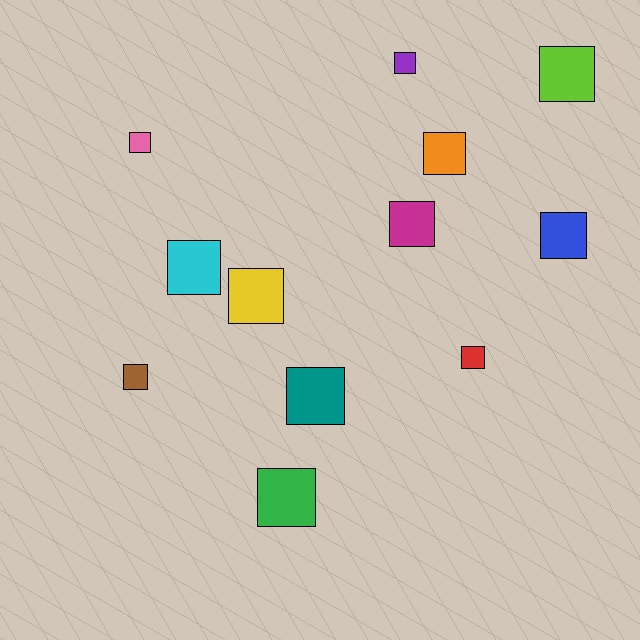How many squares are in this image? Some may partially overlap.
There are 12 squares.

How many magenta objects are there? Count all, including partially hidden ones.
There is 1 magenta object.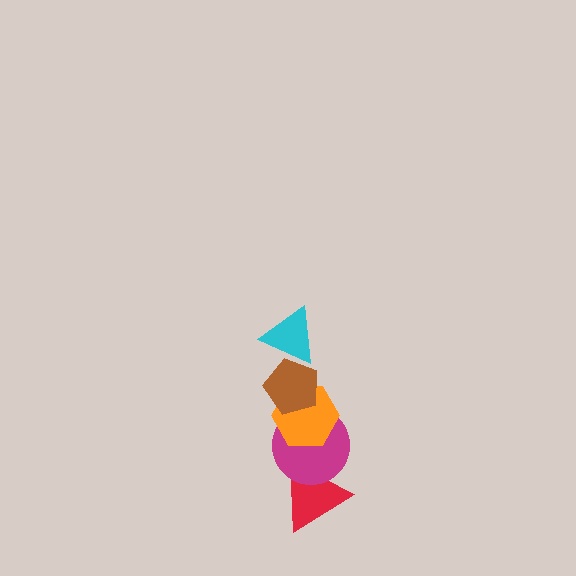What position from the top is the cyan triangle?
The cyan triangle is 1st from the top.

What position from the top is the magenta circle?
The magenta circle is 4th from the top.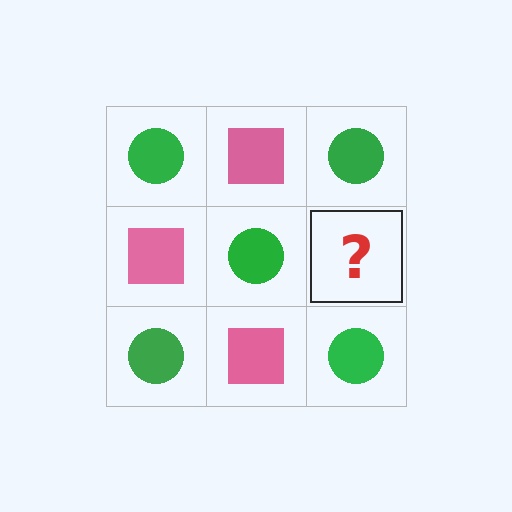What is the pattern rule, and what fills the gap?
The rule is that it alternates green circle and pink square in a checkerboard pattern. The gap should be filled with a pink square.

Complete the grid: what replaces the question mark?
The question mark should be replaced with a pink square.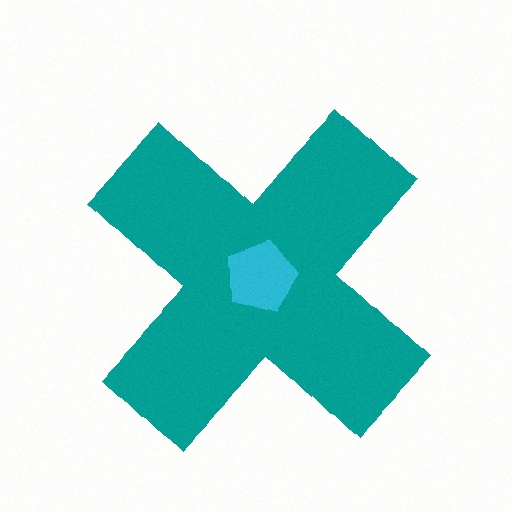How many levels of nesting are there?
2.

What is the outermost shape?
The teal cross.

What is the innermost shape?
The cyan pentagon.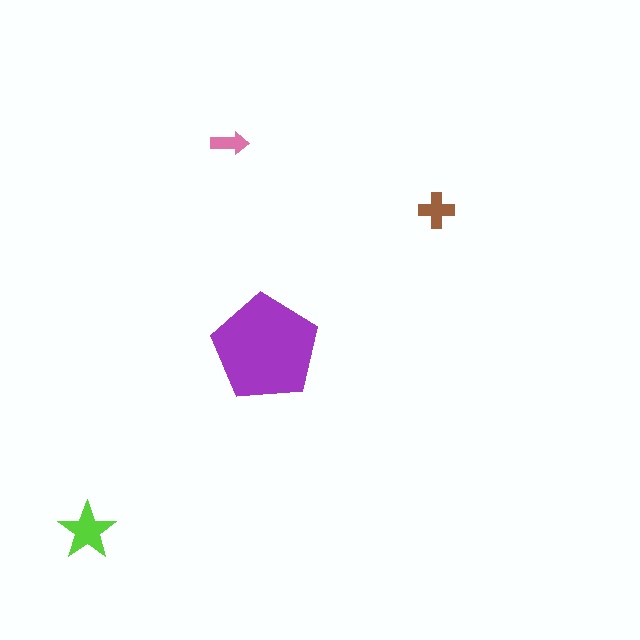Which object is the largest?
The purple pentagon.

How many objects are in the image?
There are 4 objects in the image.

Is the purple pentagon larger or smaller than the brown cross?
Larger.